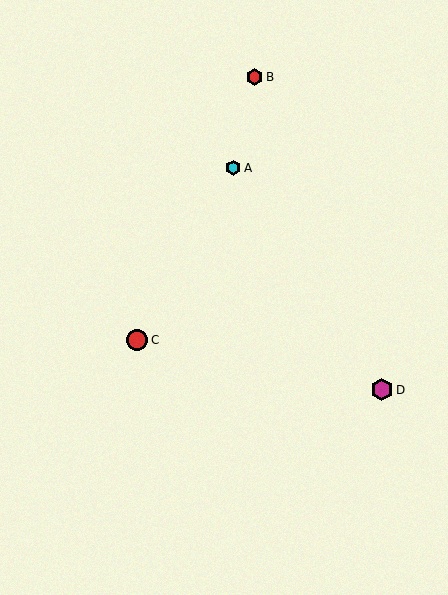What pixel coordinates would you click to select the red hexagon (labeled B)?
Click at (254, 77) to select the red hexagon B.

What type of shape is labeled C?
Shape C is a red circle.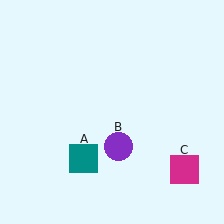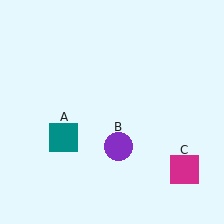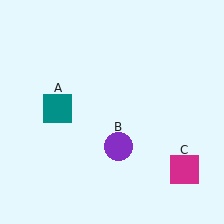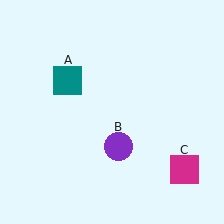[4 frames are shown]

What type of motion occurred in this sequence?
The teal square (object A) rotated clockwise around the center of the scene.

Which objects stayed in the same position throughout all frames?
Purple circle (object B) and magenta square (object C) remained stationary.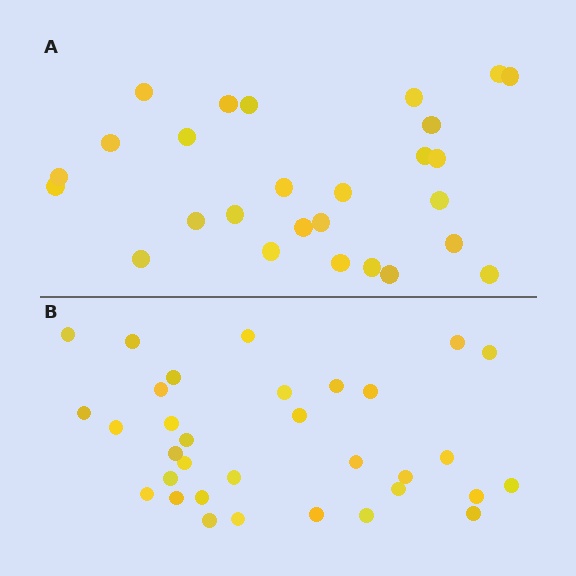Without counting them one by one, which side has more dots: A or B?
Region B (the bottom region) has more dots.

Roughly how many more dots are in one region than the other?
Region B has about 6 more dots than region A.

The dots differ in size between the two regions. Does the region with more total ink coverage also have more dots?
No. Region A has more total ink coverage because its dots are larger, but region B actually contains more individual dots. Total area can be misleading — the number of items is what matters here.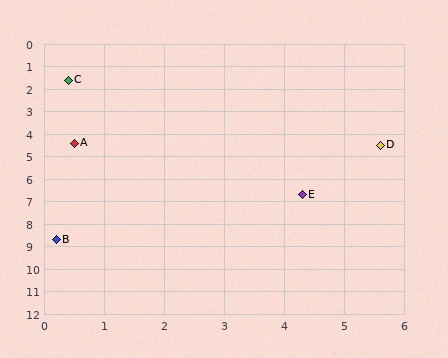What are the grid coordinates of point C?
Point C is at approximately (0.4, 1.6).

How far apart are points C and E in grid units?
Points C and E are about 6.4 grid units apart.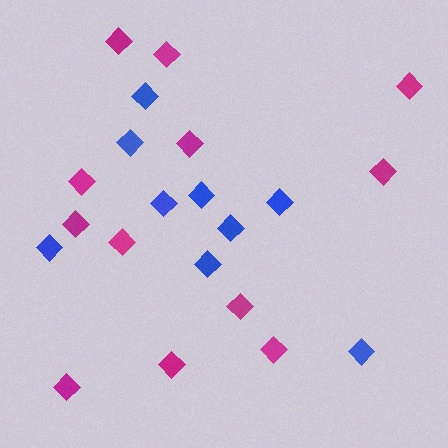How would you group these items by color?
There are 2 groups: one group of magenta diamonds (12) and one group of blue diamonds (9).